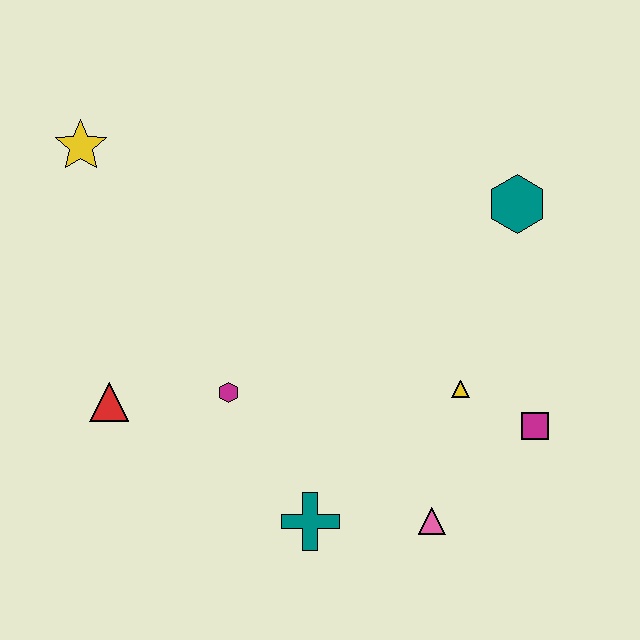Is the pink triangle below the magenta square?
Yes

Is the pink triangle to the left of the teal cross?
No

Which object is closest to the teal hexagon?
The yellow triangle is closest to the teal hexagon.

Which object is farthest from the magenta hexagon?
The teal hexagon is farthest from the magenta hexagon.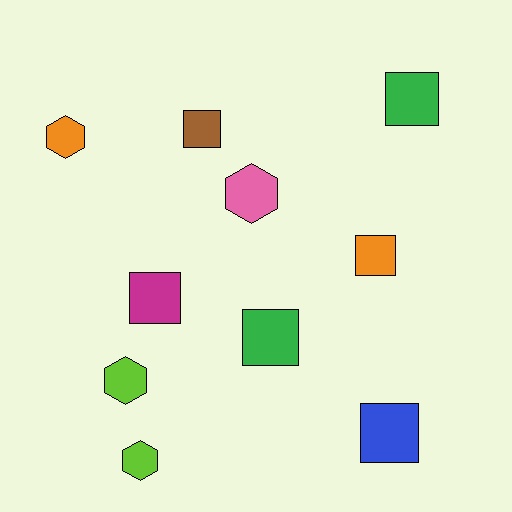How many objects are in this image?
There are 10 objects.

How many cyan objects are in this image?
There are no cyan objects.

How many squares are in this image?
There are 6 squares.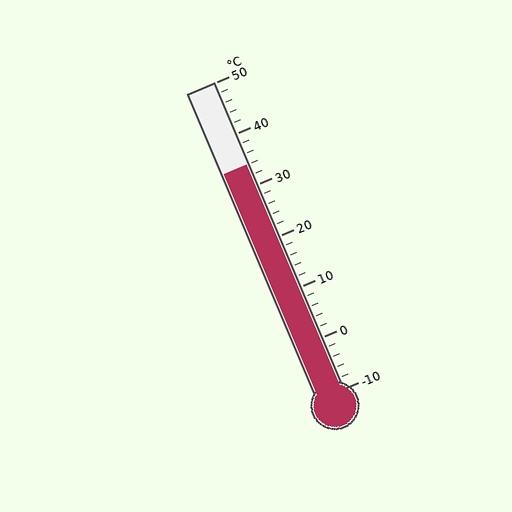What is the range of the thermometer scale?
The thermometer scale ranges from -10°C to 50°C.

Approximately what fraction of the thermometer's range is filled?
The thermometer is filled to approximately 75% of its range.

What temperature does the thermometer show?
The thermometer shows approximately 34°C.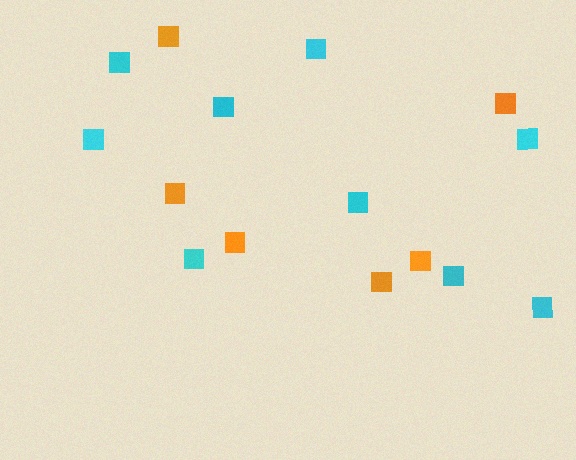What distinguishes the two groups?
There are 2 groups: one group of cyan squares (9) and one group of orange squares (6).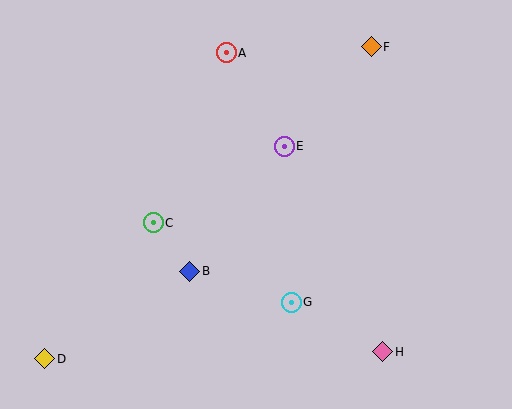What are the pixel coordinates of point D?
Point D is at (45, 359).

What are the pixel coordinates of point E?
Point E is at (284, 146).